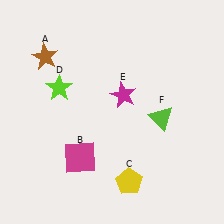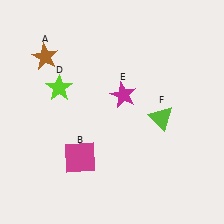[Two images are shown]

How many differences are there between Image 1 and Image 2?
There is 1 difference between the two images.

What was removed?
The yellow pentagon (C) was removed in Image 2.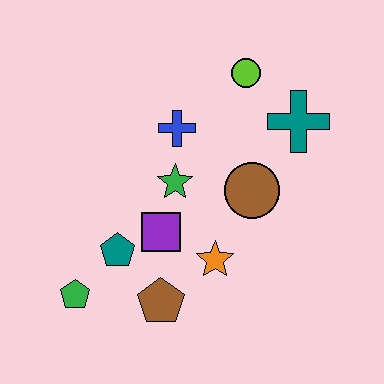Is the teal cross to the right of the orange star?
Yes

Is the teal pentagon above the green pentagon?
Yes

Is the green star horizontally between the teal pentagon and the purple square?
No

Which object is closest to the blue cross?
The green star is closest to the blue cross.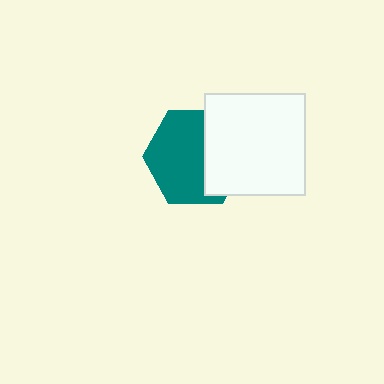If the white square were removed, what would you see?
You would see the complete teal hexagon.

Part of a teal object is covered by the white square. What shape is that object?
It is a hexagon.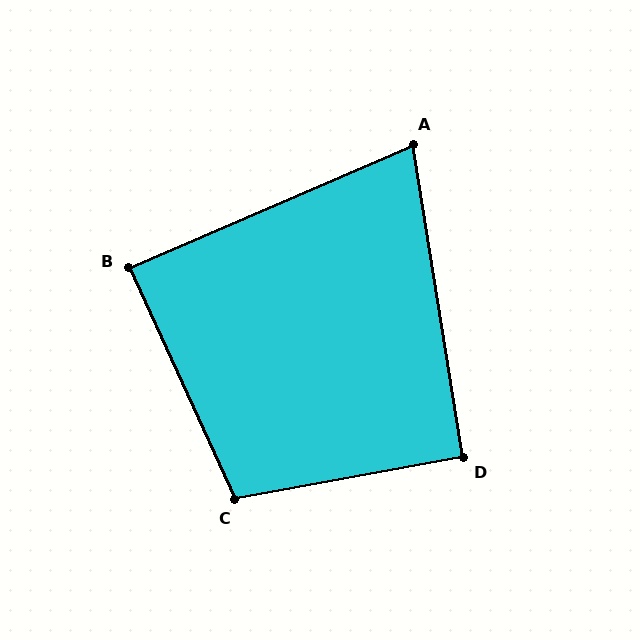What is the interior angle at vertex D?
Approximately 91 degrees (approximately right).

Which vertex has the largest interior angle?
C, at approximately 104 degrees.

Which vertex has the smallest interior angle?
A, at approximately 76 degrees.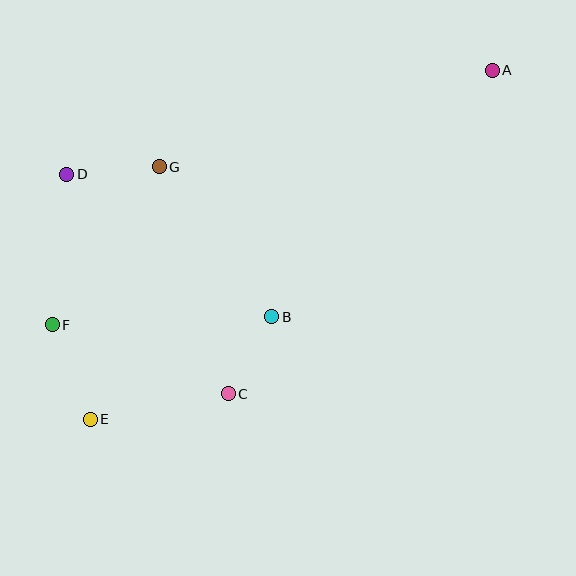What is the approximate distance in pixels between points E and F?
The distance between E and F is approximately 102 pixels.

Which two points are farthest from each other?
Points A and E are farthest from each other.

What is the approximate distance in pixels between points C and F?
The distance between C and F is approximately 189 pixels.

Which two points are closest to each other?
Points B and C are closest to each other.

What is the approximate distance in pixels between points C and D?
The distance between C and D is approximately 273 pixels.